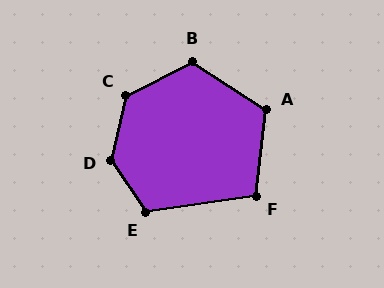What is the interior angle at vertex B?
Approximately 121 degrees (obtuse).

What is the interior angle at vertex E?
Approximately 115 degrees (obtuse).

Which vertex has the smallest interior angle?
F, at approximately 105 degrees.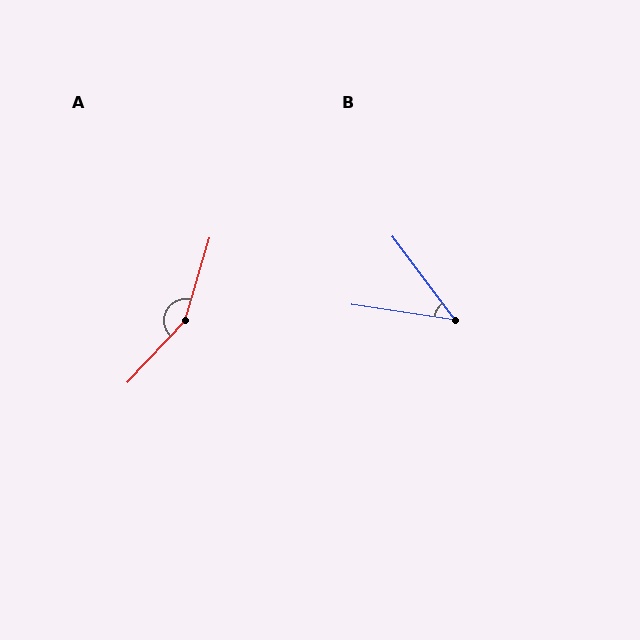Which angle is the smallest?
B, at approximately 45 degrees.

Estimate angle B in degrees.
Approximately 45 degrees.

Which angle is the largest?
A, at approximately 154 degrees.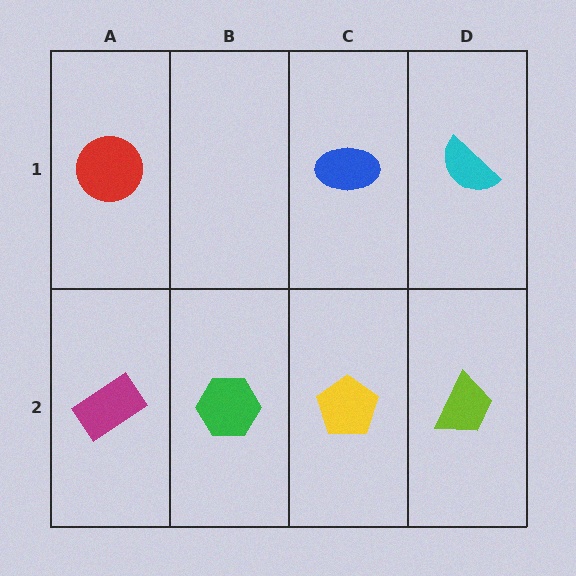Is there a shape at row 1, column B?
No, that cell is empty.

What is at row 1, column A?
A red circle.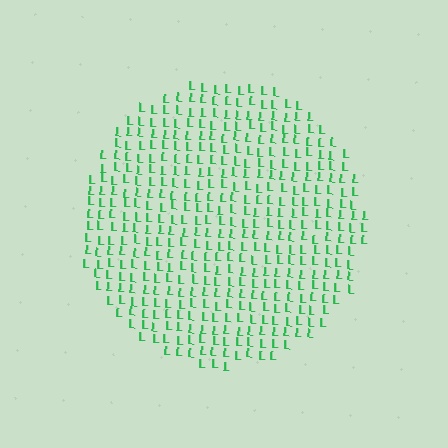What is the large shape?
The large shape is a circle.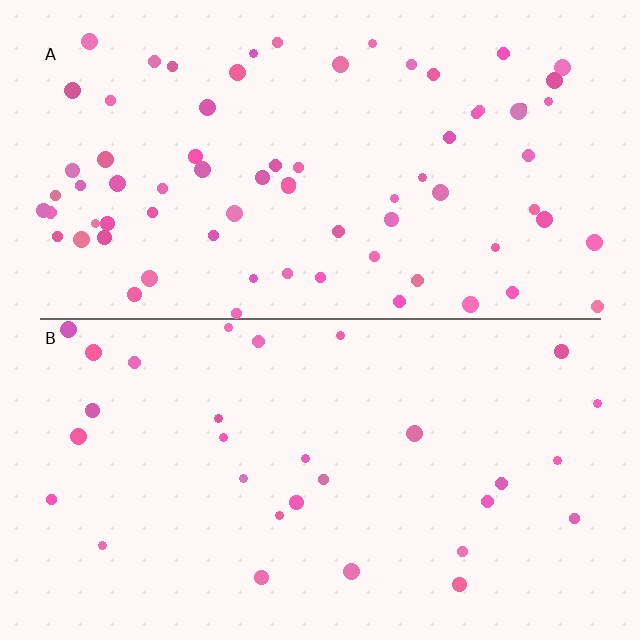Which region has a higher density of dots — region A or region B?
A (the top).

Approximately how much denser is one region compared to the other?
Approximately 2.4× — region A over region B.